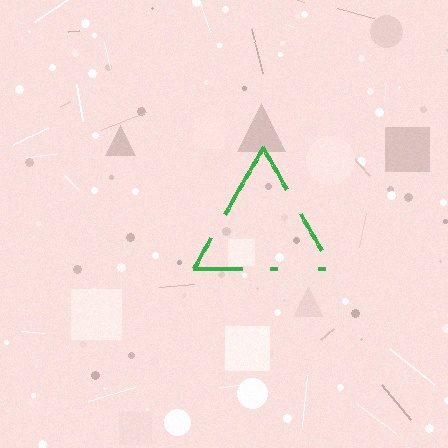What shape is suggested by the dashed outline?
The dashed outline suggests a triangle.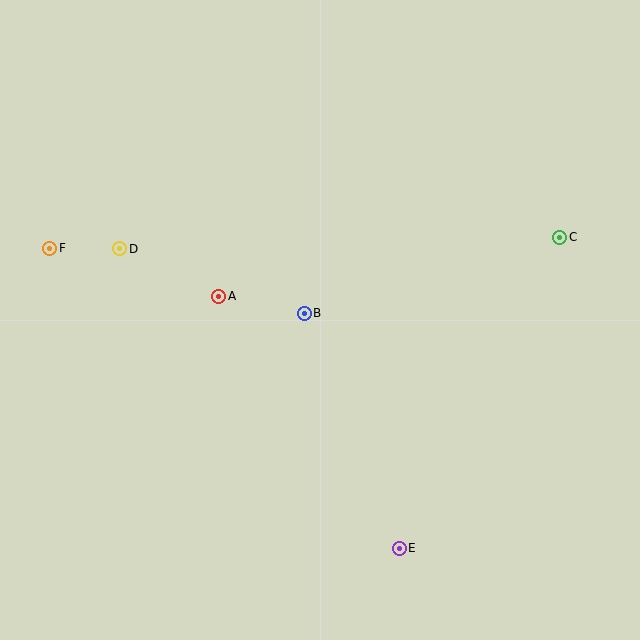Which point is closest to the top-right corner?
Point C is closest to the top-right corner.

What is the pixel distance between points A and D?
The distance between A and D is 110 pixels.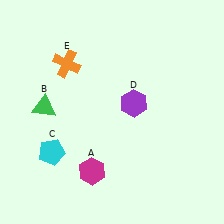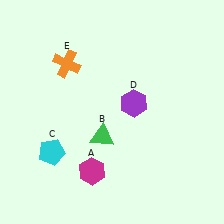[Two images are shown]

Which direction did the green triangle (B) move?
The green triangle (B) moved right.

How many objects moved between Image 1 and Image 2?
1 object moved between the two images.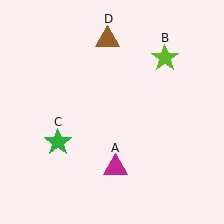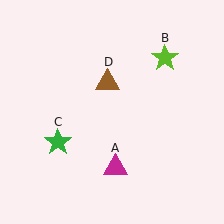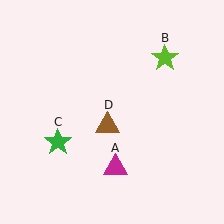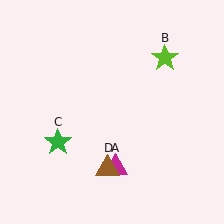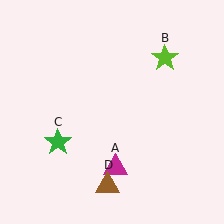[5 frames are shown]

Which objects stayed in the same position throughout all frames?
Magenta triangle (object A) and lime star (object B) and green star (object C) remained stationary.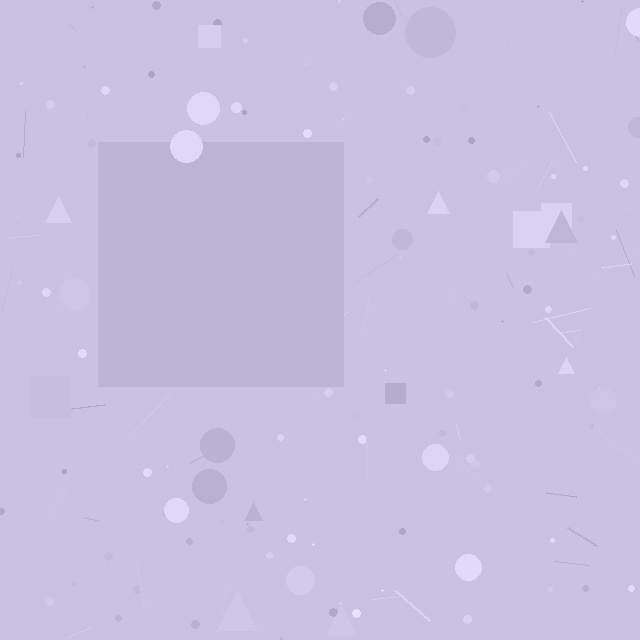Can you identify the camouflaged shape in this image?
The camouflaged shape is a square.